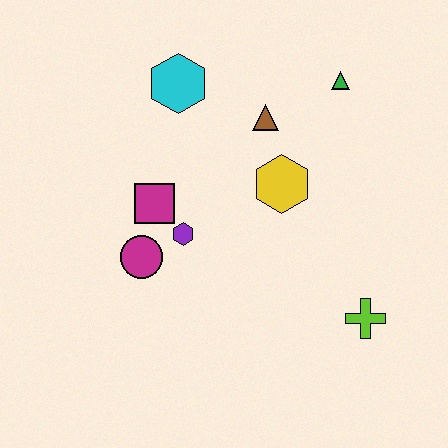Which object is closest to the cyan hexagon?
The brown triangle is closest to the cyan hexagon.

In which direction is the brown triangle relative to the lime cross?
The brown triangle is above the lime cross.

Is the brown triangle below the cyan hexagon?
Yes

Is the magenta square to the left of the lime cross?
Yes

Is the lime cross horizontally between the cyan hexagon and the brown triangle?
No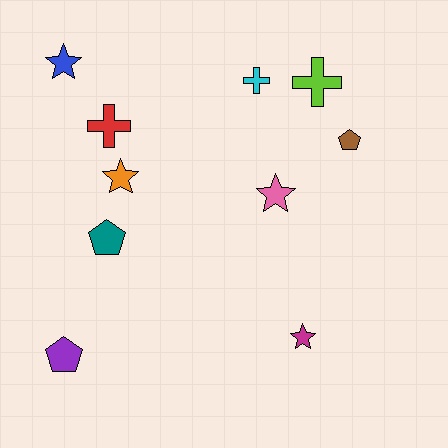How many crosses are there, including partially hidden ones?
There are 3 crosses.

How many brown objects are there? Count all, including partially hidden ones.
There is 1 brown object.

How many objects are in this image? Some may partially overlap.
There are 10 objects.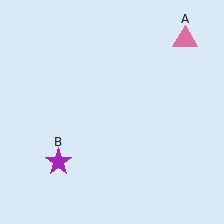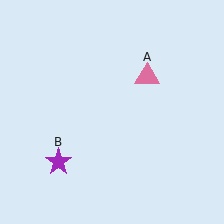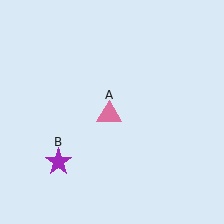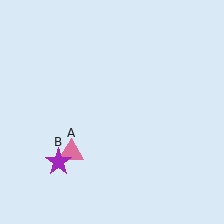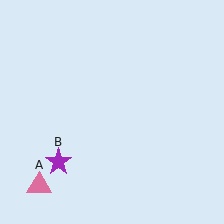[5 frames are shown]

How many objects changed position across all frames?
1 object changed position: pink triangle (object A).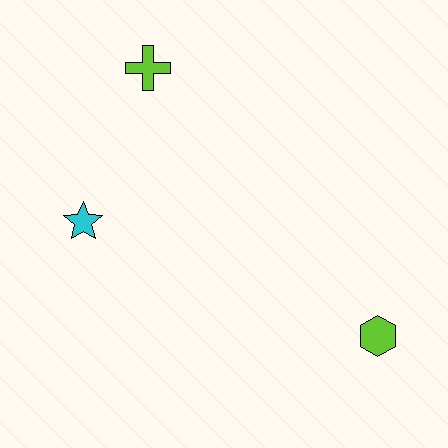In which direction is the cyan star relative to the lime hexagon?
The cyan star is to the left of the lime hexagon.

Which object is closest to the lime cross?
The cyan star is closest to the lime cross.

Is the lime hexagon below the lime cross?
Yes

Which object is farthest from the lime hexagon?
The lime cross is farthest from the lime hexagon.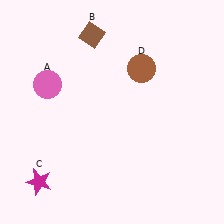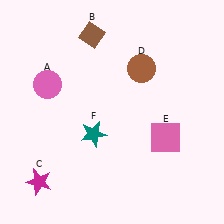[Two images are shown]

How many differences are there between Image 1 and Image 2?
There are 2 differences between the two images.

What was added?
A pink square (E), a teal star (F) were added in Image 2.